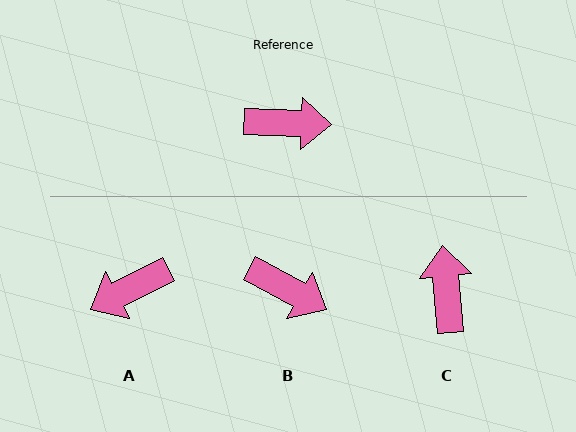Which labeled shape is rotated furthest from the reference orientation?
A, about 150 degrees away.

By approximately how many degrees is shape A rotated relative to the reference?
Approximately 150 degrees clockwise.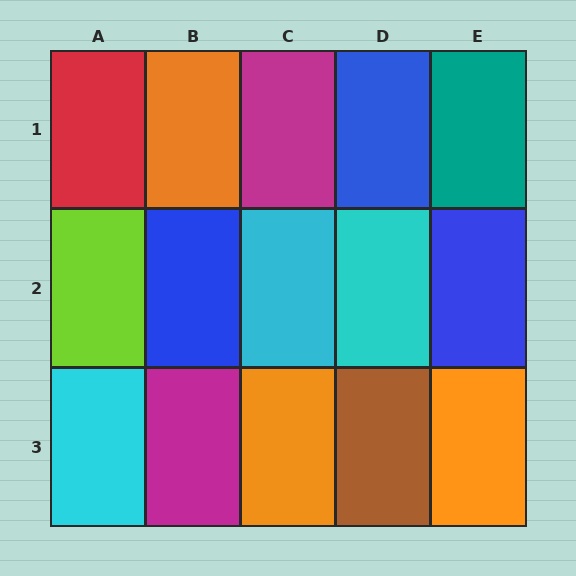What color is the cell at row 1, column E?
Teal.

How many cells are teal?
1 cell is teal.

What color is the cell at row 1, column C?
Magenta.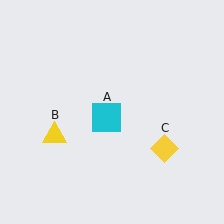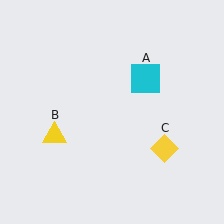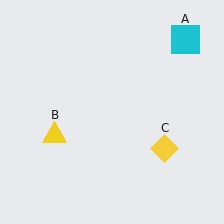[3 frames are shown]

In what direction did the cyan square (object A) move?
The cyan square (object A) moved up and to the right.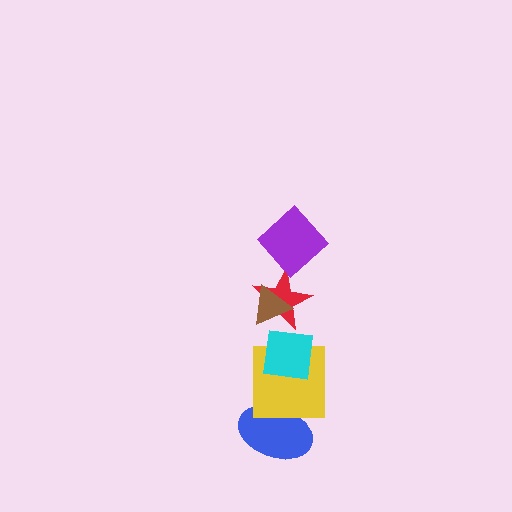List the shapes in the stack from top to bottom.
From top to bottom: the purple diamond, the brown triangle, the red star, the cyan square, the yellow square, the blue ellipse.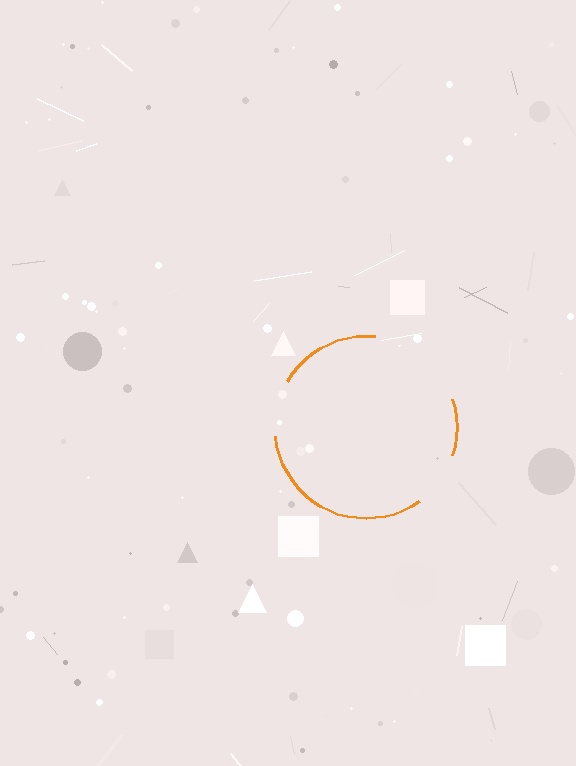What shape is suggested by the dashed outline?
The dashed outline suggests a circle.